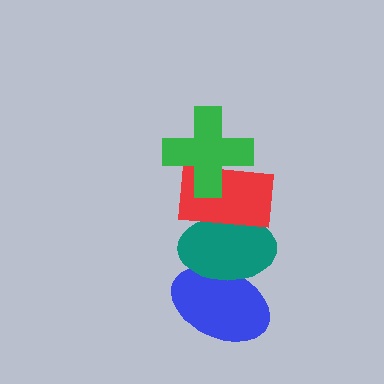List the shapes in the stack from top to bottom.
From top to bottom: the green cross, the red rectangle, the teal ellipse, the blue ellipse.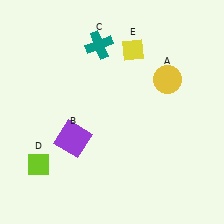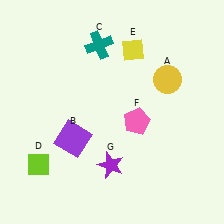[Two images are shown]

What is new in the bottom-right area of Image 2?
A pink pentagon (F) was added in the bottom-right area of Image 2.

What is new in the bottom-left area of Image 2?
A purple star (G) was added in the bottom-left area of Image 2.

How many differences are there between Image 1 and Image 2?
There are 2 differences between the two images.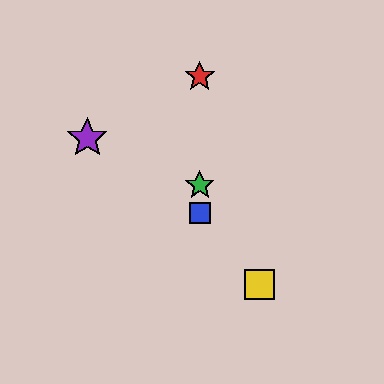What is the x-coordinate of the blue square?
The blue square is at x≈200.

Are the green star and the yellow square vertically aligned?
No, the green star is at x≈200 and the yellow square is at x≈259.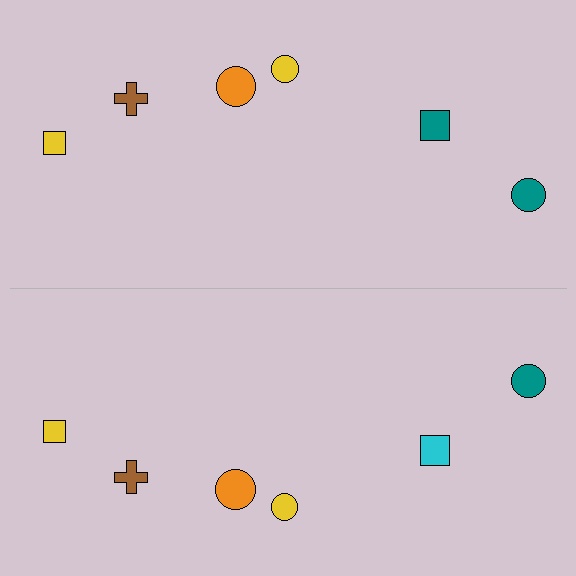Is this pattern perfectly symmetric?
No, the pattern is not perfectly symmetric. The cyan square on the bottom side breaks the symmetry — its mirror counterpart is teal.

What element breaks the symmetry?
The cyan square on the bottom side breaks the symmetry — its mirror counterpart is teal.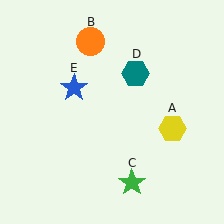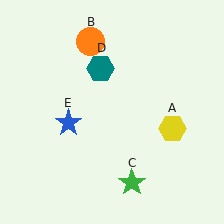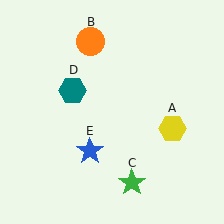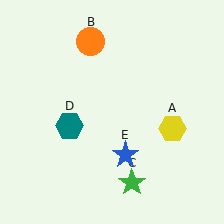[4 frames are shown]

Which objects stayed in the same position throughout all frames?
Yellow hexagon (object A) and orange circle (object B) and green star (object C) remained stationary.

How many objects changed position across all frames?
2 objects changed position: teal hexagon (object D), blue star (object E).